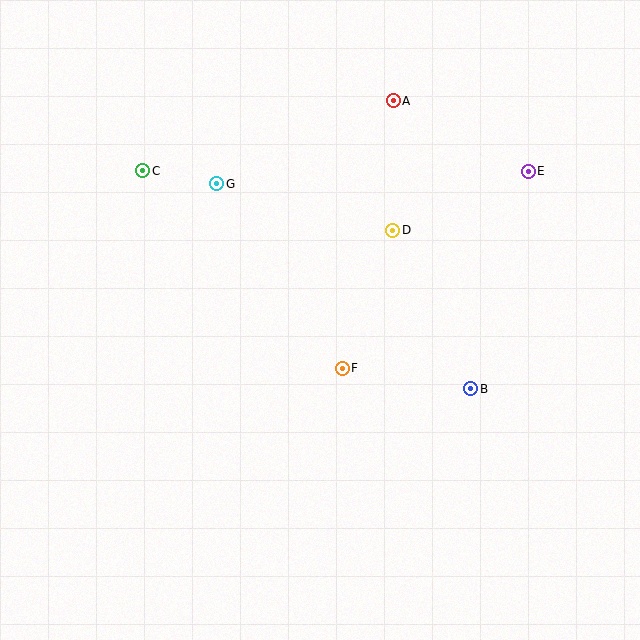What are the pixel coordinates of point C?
Point C is at (143, 171).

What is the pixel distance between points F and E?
The distance between F and E is 271 pixels.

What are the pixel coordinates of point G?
Point G is at (217, 184).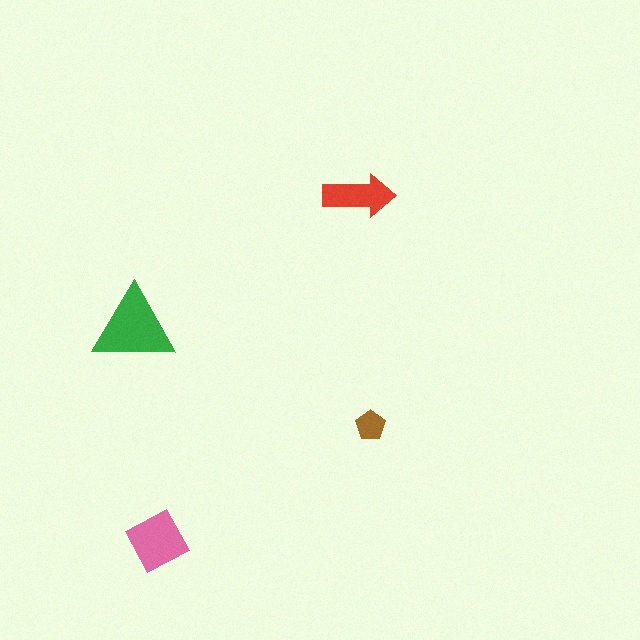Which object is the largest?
The green triangle.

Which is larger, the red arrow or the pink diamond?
The pink diamond.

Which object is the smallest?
The brown pentagon.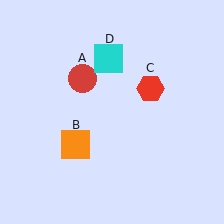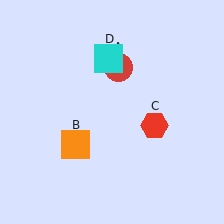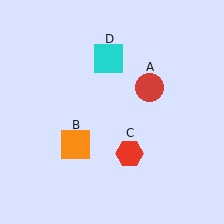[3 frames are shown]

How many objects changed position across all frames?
2 objects changed position: red circle (object A), red hexagon (object C).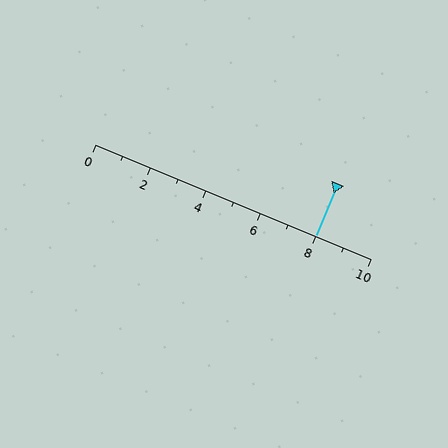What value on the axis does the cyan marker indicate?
The marker indicates approximately 8.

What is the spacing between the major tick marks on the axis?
The major ticks are spaced 2 apart.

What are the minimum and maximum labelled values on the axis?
The axis runs from 0 to 10.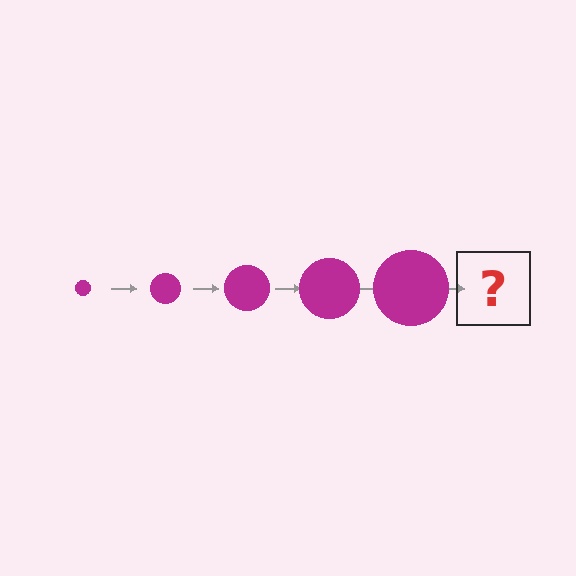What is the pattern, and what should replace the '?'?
The pattern is that the circle gets progressively larger each step. The '?' should be a magenta circle, larger than the previous one.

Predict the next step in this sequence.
The next step is a magenta circle, larger than the previous one.